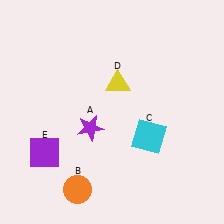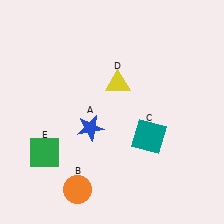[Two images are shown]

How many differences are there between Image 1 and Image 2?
There are 3 differences between the two images.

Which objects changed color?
A changed from purple to blue. C changed from cyan to teal. E changed from purple to green.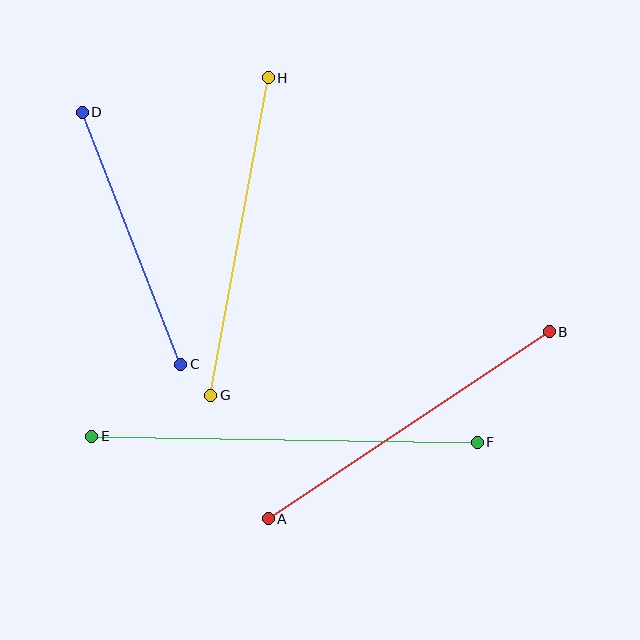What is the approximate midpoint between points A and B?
The midpoint is at approximately (409, 425) pixels.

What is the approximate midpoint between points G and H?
The midpoint is at approximately (239, 237) pixels.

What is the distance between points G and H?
The distance is approximately 323 pixels.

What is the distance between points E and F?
The distance is approximately 386 pixels.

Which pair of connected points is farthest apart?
Points E and F are farthest apart.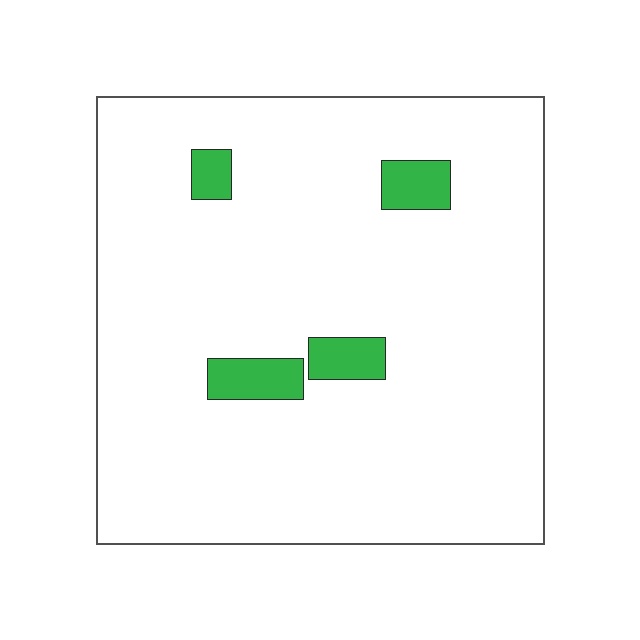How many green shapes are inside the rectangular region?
4.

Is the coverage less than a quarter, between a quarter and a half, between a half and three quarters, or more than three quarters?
Less than a quarter.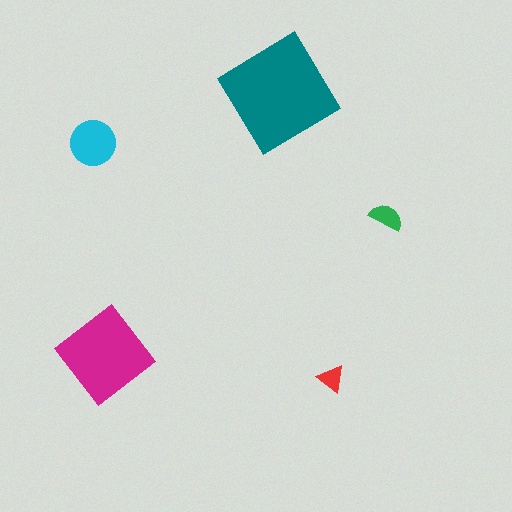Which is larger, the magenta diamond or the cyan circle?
The magenta diamond.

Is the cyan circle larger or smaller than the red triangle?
Larger.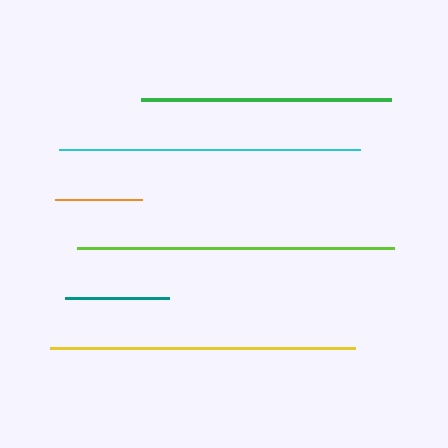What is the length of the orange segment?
The orange segment is approximately 87 pixels long.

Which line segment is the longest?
The lime line is the longest at approximately 317 pixels.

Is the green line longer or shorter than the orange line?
The green line is longer than the orange line.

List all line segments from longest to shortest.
From longest to shortest: lime, yellow, cyan, green, teal, orange.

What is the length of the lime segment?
The lime segment is approximately 317 pixels long.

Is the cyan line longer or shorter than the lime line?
The lime line is longer than the cyan line.